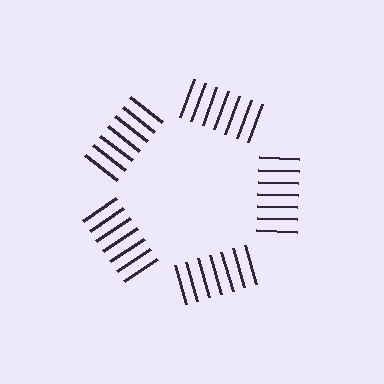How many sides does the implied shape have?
5 sides — the line-ends trace a pentagon.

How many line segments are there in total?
35 — 7 along each of the 5 edges.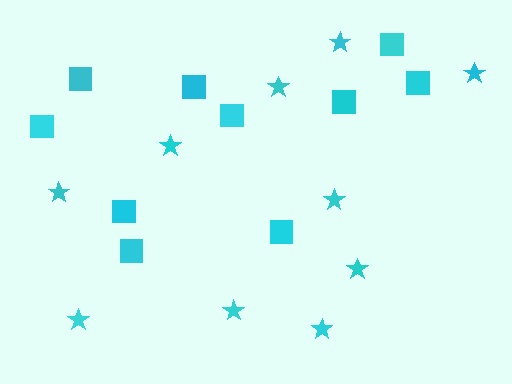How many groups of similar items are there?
There are 2 groups: one group of squares (10) and one group of stars (10).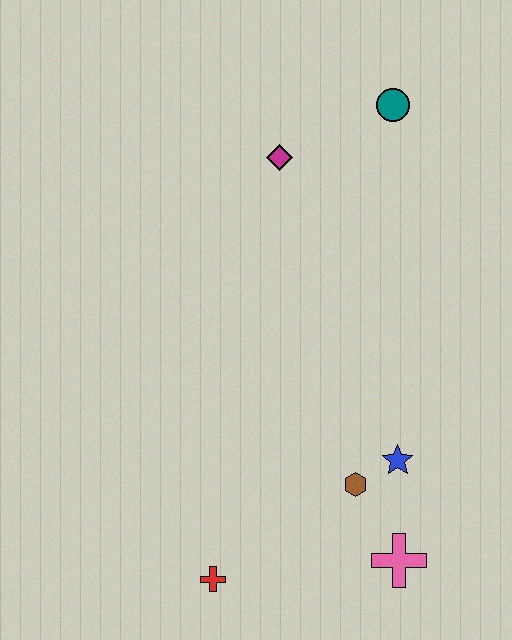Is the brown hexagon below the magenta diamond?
Yes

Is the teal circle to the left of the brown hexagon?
No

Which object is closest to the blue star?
The brown hexagon is closest to the blue star.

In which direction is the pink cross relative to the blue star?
The pink cross is below the blue star.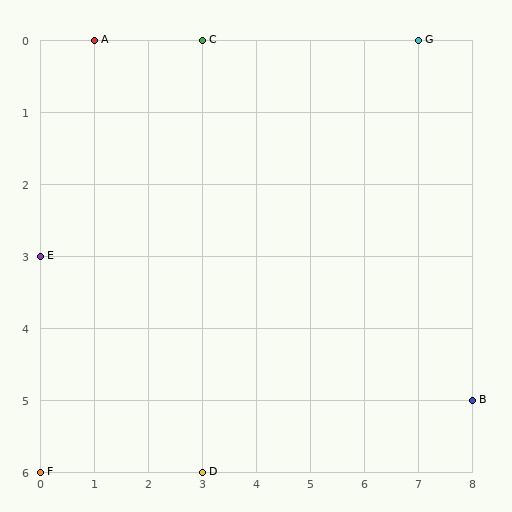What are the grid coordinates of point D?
Point D is at grid coordinates (3, 6).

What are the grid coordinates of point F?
Point F is at grid coordinates (0, 6).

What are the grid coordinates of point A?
Point A is at grid coordinates (1, 0).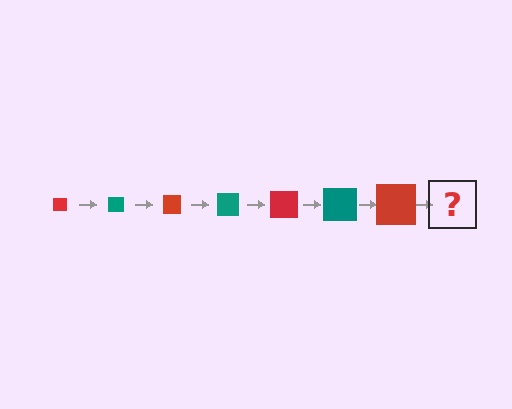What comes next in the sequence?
The next element should be a teal square, larger than the previous one.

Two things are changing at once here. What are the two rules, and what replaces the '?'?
The two rules are that the square grows larger each step and the color cycles through red and teal. The '?' should be a teal square, larger than the previous one.